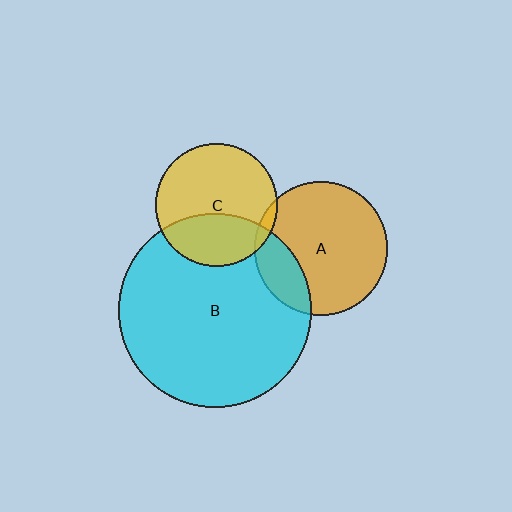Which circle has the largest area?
Circle B (cyan).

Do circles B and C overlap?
Yes.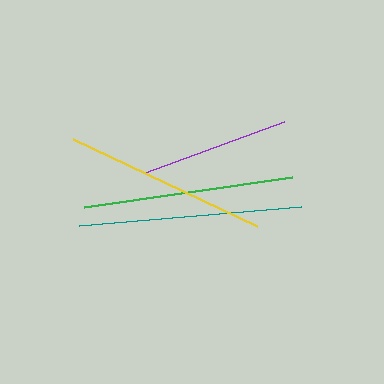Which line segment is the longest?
The teal line is the longest at approximately 223 pixels.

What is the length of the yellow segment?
The yellow segment is approximately 204 pixels long.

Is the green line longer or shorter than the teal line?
The teal line is longer than the green line.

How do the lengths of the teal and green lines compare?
The teal and green lines are approximately the same length.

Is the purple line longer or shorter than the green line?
The green line is longer than the purple line.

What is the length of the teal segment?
The teal segment is approximately 223 pixels long.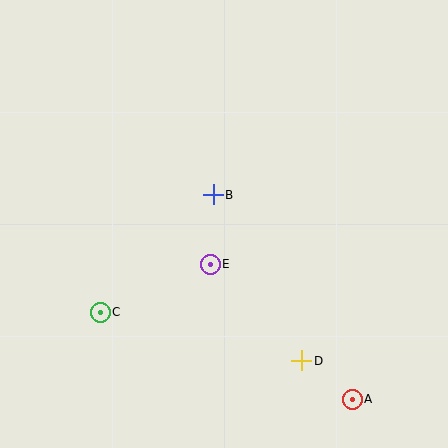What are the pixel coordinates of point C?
Point C is at (100, 312).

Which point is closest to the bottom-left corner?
Point C is closest to the bottom-left corner.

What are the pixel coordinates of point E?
Point E is at (210, 264).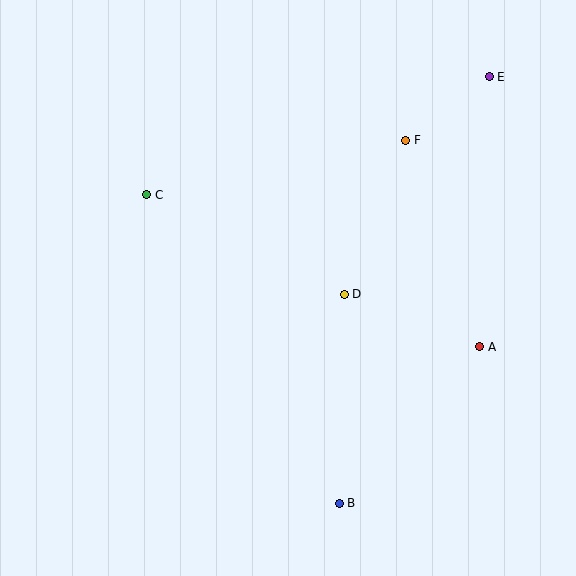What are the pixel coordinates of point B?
Point B is at (339, 503).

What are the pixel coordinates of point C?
Point C is at (147, 195).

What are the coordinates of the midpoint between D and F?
The midpoint between D and F is at (375, 217).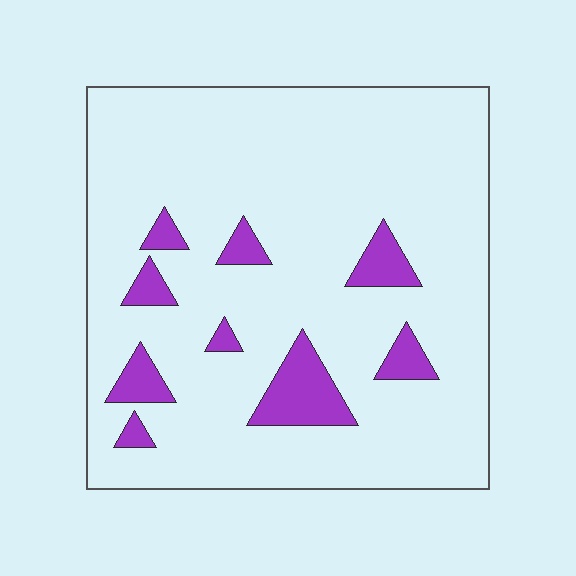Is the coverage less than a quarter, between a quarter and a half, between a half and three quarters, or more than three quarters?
Less than a quarter.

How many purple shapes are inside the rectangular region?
9.